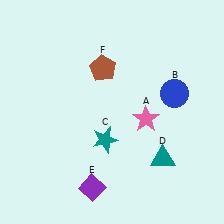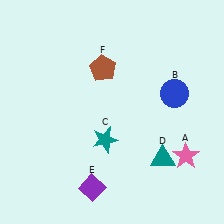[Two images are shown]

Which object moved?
The pink star (A) moved right.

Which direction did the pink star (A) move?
The pink star (A) moved right.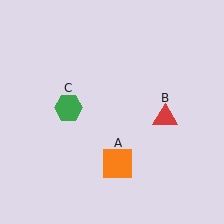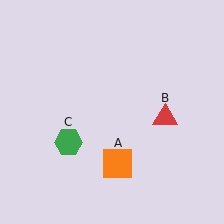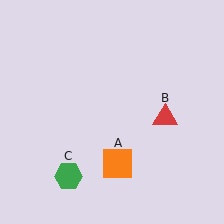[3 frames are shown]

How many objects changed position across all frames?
1 object changed position: green hexagon (object C).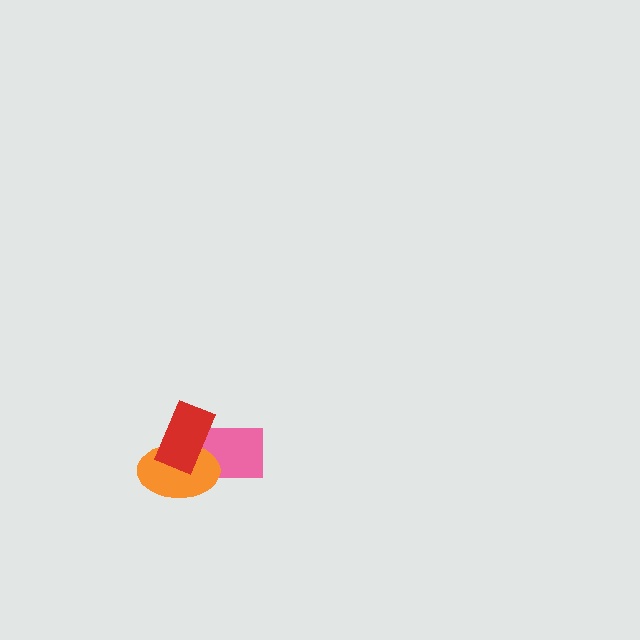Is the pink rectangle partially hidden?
Yes, it is partially covered by another shape.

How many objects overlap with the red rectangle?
2 objects overlap with the red rectangle.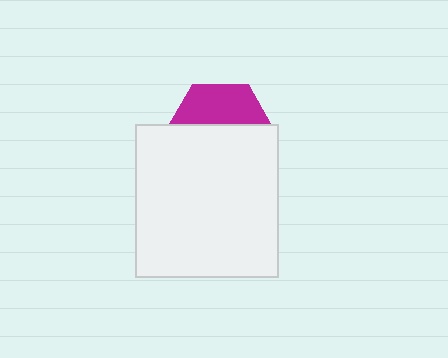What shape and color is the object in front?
The object in front is a white rectangle.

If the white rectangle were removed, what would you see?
You would see the complete magenta hexagon.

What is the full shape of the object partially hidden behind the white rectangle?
The partially hidden object is a magenta hexagon.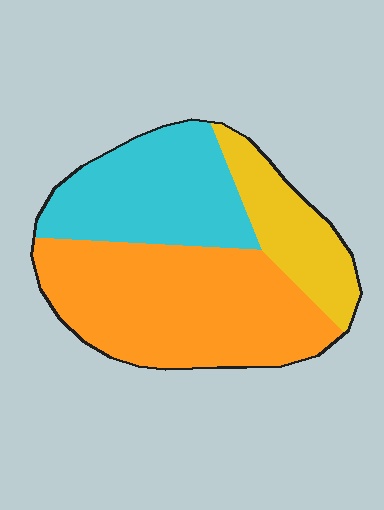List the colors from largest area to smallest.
From largest to smallest: orange, cyan, yellow.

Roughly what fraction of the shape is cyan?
Cyan takes up about one third (1/3) of the shape.